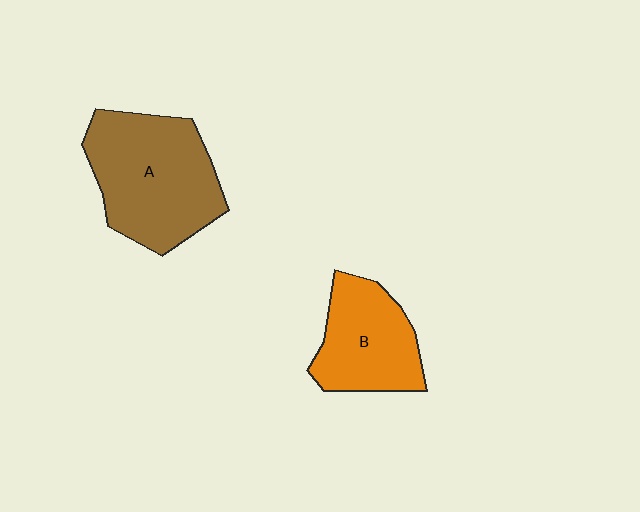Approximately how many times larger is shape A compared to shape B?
Approximately 1.5 times.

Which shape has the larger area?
Shape A (brown).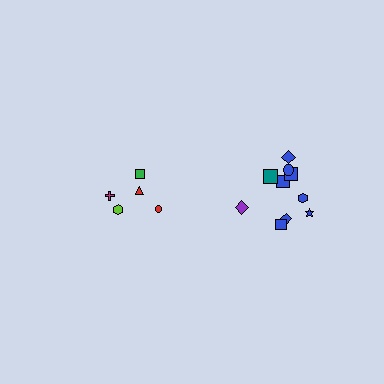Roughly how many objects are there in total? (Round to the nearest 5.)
Roughly 15 objects in total.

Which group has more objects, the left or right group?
The right group.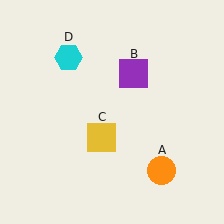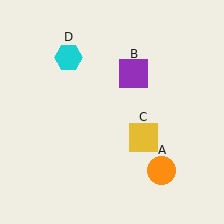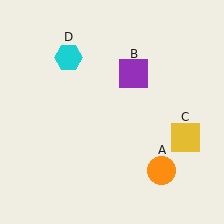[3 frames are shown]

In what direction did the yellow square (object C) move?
The yellow square (object C) moved right.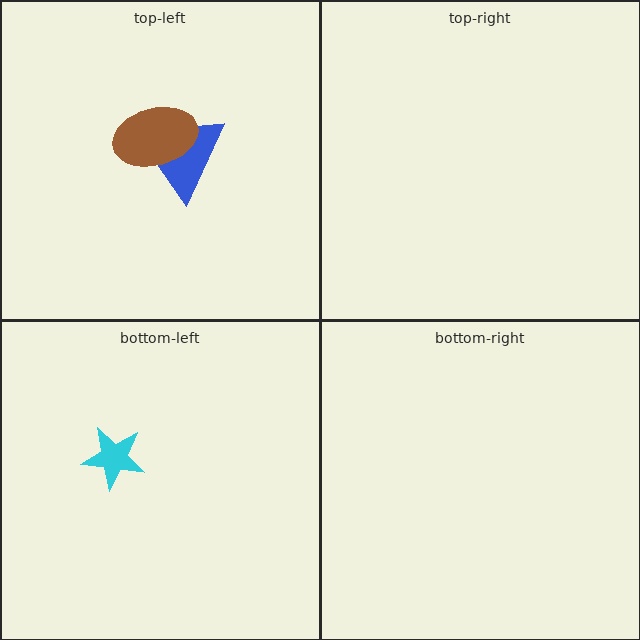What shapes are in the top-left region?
The blue triangle, the brown ellipse.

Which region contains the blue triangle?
The top-left region.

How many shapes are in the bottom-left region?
1.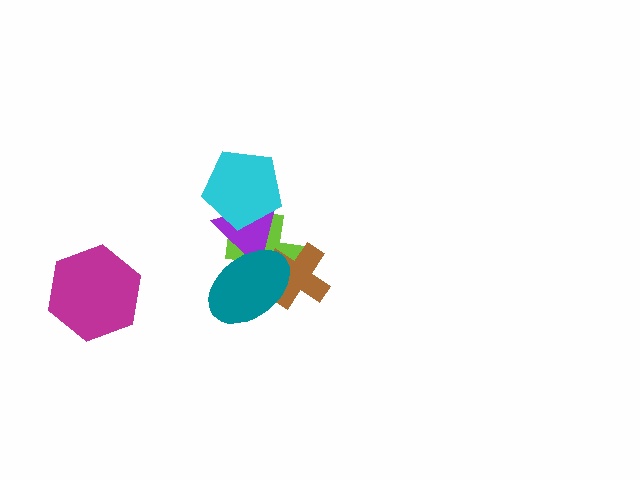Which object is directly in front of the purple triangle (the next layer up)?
The cyan pentagon is directly in front of the purple triangle.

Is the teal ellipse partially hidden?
No, no other shape covers it.